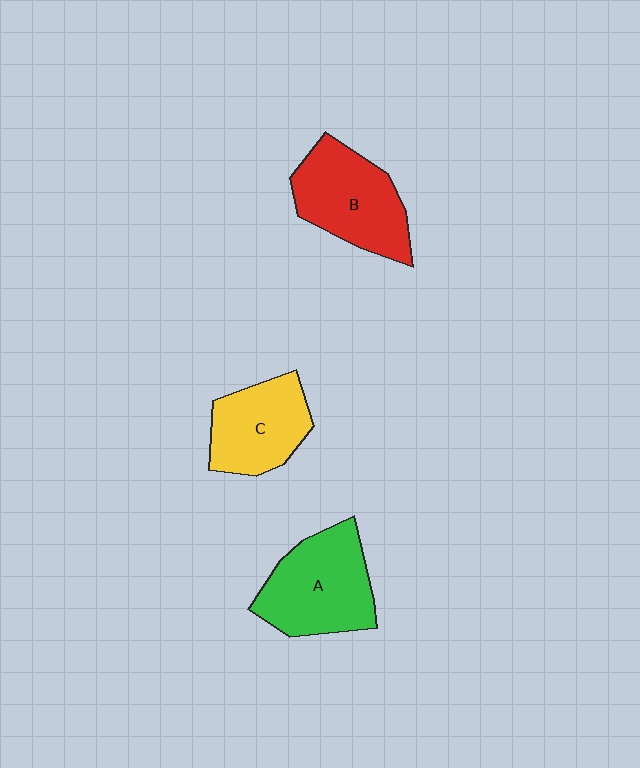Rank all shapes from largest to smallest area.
From largest to smallest: A (green), B (red), C (yellow).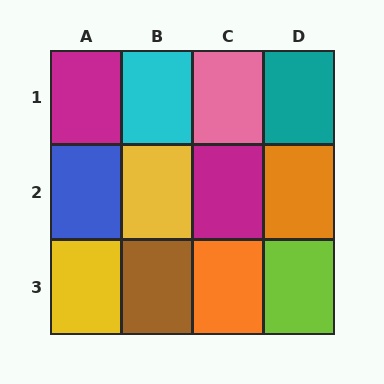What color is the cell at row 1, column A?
Magenta.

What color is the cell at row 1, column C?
Pink.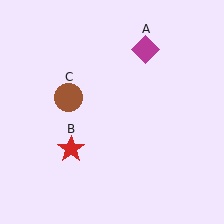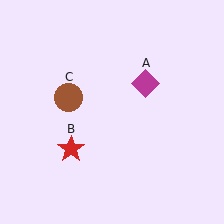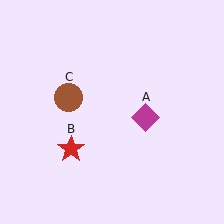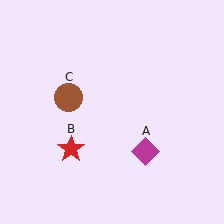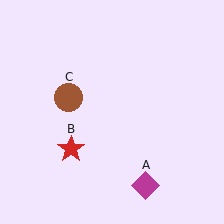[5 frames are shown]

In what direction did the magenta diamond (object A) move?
The magenta diamond (object A) moved down.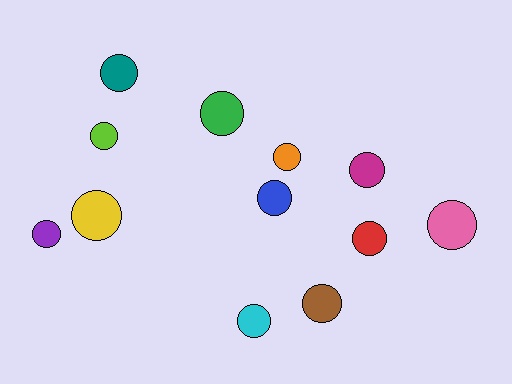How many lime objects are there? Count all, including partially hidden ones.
There is 1 lime object.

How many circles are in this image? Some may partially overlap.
There are 12 circles.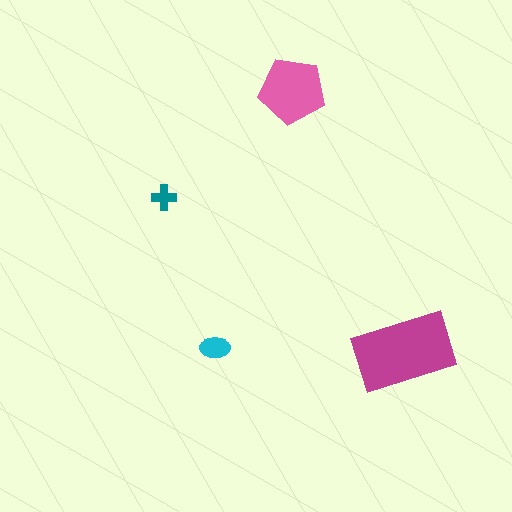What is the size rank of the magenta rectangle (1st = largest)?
1st.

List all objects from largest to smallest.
The magenta rectangle, the pink pentagon, the cyan ellipse, the teal cross.